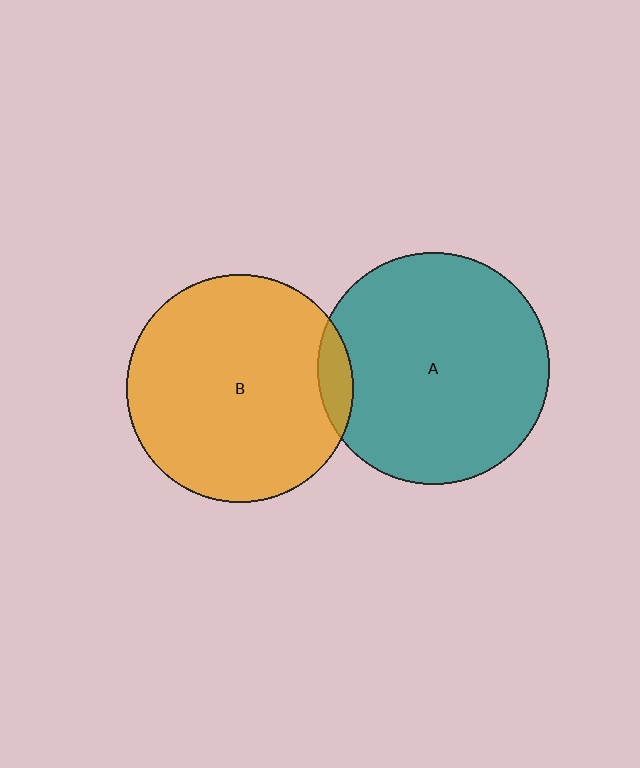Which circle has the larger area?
Circle A (teal).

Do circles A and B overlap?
Yes.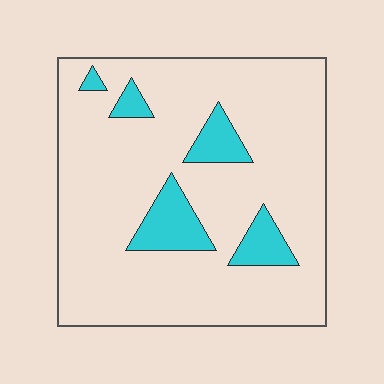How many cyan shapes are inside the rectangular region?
5.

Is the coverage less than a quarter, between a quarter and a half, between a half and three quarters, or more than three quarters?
Less than a quarter.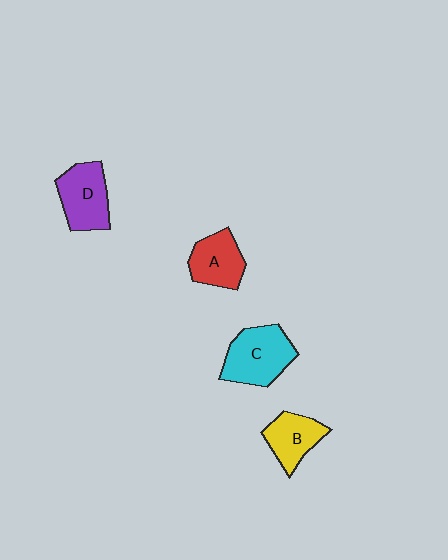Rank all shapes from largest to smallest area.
From largest to smallest: C (cyan), D (purple), A (red), B (yellow).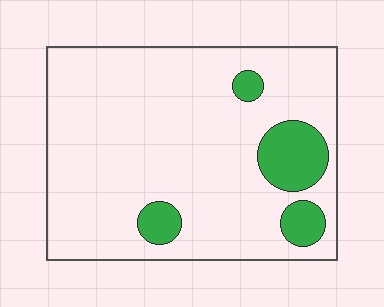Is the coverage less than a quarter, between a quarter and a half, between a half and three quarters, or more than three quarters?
Less than a quarter.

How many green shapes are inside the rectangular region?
4.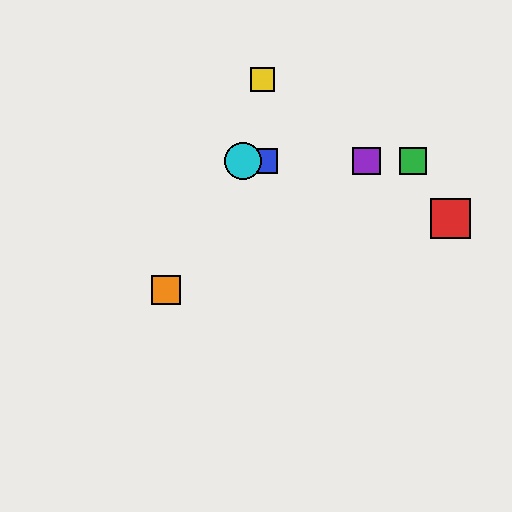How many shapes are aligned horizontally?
4 shapes (the blue square, the green square, the purple square, the cyan circle) are aligned horizontally.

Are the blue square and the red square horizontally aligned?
No, the blue square is at y≈161 and the red square is at y≈218.